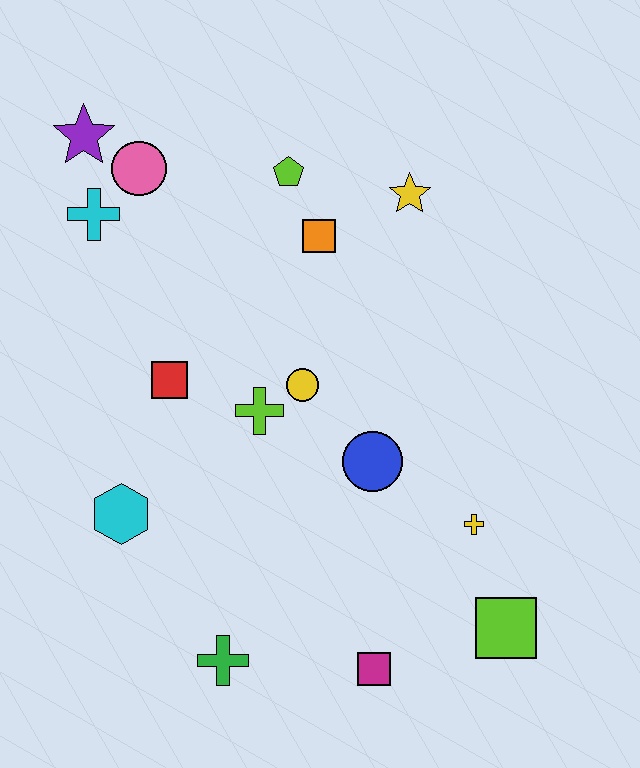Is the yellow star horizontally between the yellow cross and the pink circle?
Yes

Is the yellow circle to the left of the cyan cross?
No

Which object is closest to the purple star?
The pink circle is closest to the purple star.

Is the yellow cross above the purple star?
No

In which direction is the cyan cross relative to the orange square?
The cyan cross is to the left of the orange square.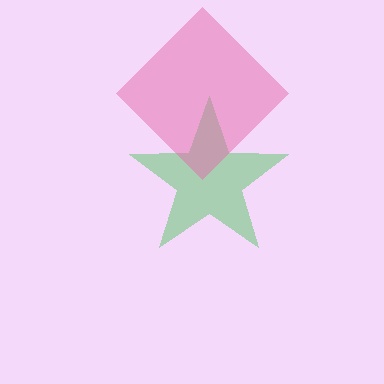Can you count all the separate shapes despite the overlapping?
Yes, there are 2 separate shapes.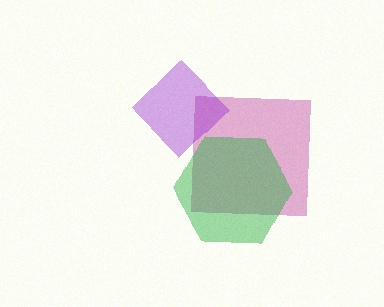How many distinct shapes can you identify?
There are 3 distinct shapes: a magenta square, a green hexagon, a purple diamond.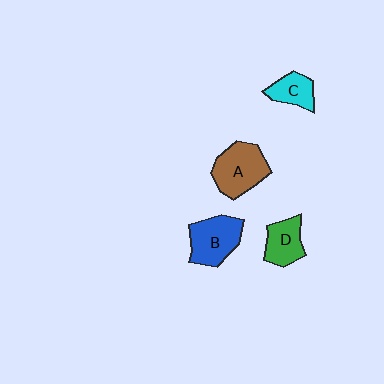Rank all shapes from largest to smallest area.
From largest to smallest: A (brown), B (blue), D (green), C (cyan).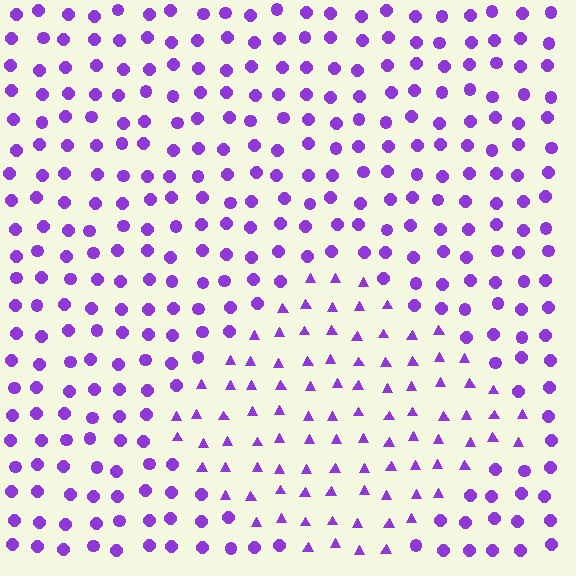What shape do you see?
I see a diamond.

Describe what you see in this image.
The image is filled with small purple elements arranged in a uniform grid. A diamond-shaped region contains triangles, while the surrounding area contains circles. The boundary is defined purely by the change in element shape.